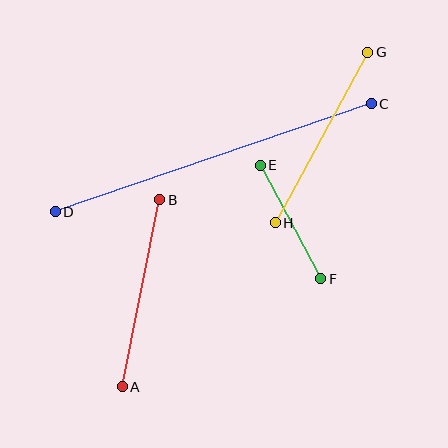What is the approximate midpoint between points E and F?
The midpoint is at approximately (291, 222) pixels.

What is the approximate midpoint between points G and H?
The midpoint is at approximately (322, 138) pixels.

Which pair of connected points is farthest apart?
Points C and D are farthest apart.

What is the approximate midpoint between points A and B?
The midpoint is at approximately (141, 293) pixels.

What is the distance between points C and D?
The distance is approximately 334 pixels.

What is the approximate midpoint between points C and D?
The midpoint is at approximately (213, 158) pixels.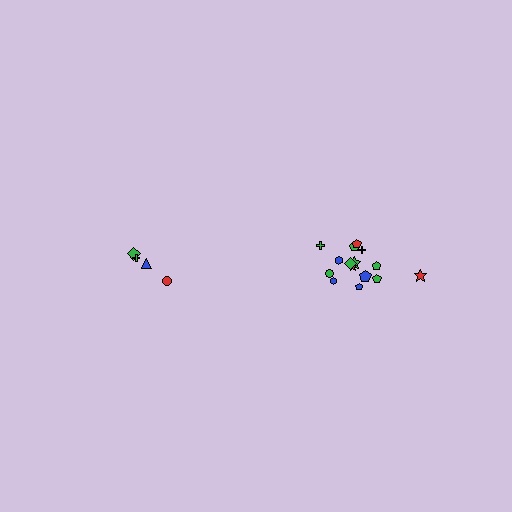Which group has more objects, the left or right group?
The right group.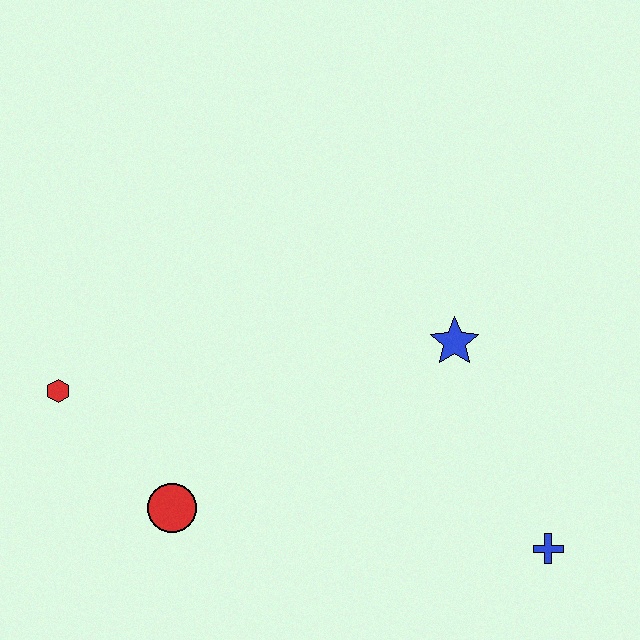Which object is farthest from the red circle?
The blue cross is farthest from the red circle.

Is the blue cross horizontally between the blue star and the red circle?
No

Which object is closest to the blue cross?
The blue star is closest to the blue cross.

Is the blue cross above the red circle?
No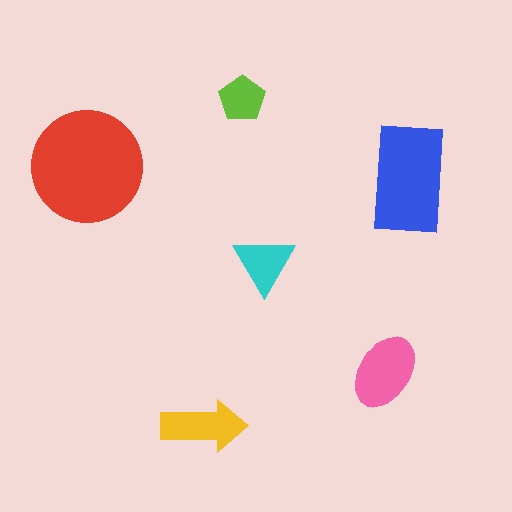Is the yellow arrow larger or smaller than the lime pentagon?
Larger.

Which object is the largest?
The red circle.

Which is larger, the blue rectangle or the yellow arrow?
The blue rectangle.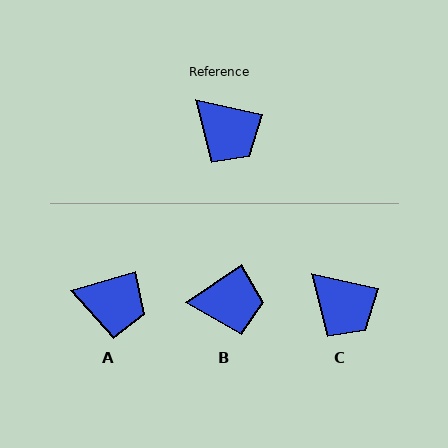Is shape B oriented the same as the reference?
No, it is off by about 47 degrees.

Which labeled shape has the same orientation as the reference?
C.